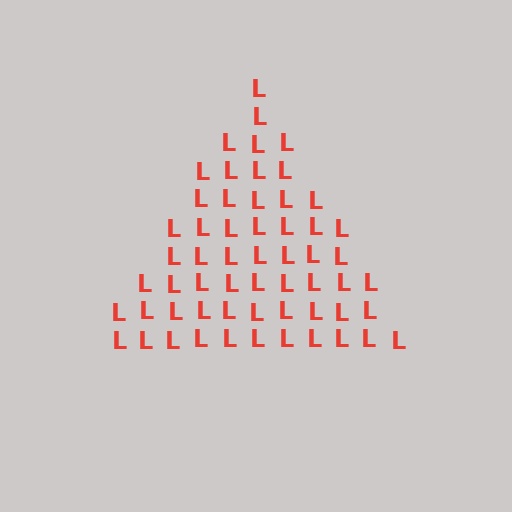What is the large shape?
The large shape is a triangle.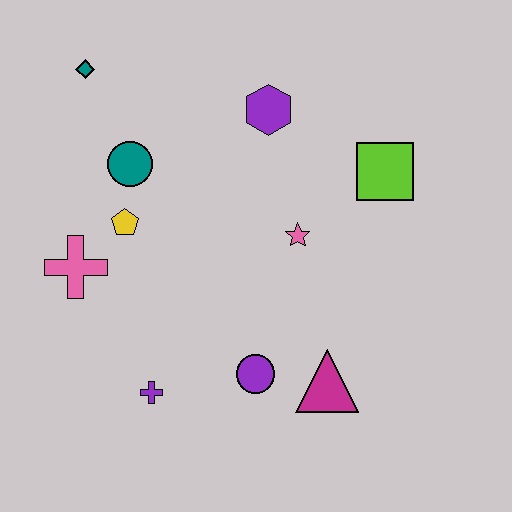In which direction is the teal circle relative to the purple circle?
The teal circle is above the purple circle.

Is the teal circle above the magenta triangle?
Yes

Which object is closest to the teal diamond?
The teal circle is closest to the teal diamond.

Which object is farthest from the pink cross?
The lime square is farthest from the pink cross.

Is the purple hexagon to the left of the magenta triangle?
Yes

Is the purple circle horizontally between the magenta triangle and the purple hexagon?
No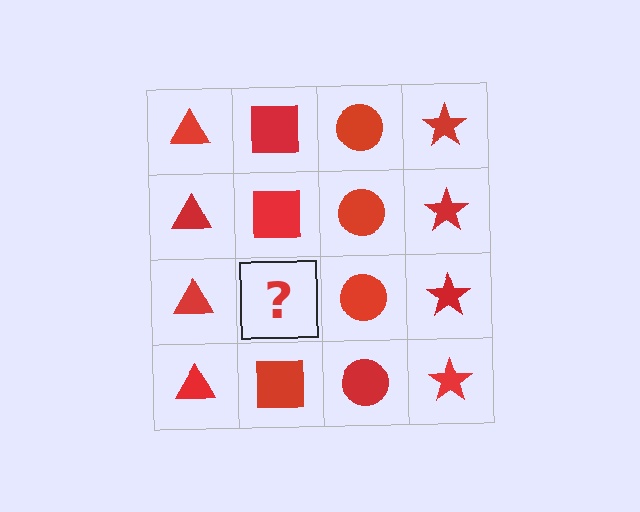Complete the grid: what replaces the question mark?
The question mark should be replaced with a red square.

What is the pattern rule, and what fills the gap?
The rule is that each column has a consistent shape. The gap should be filled with a red square.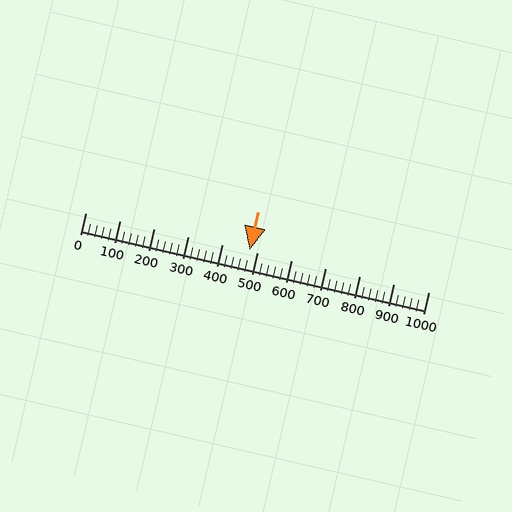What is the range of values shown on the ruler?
The ruler shows values from 0 to 1000.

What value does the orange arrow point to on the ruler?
The orange arrow points to approximately 480.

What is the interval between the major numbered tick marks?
The major tick marks are spaced 100 units apart.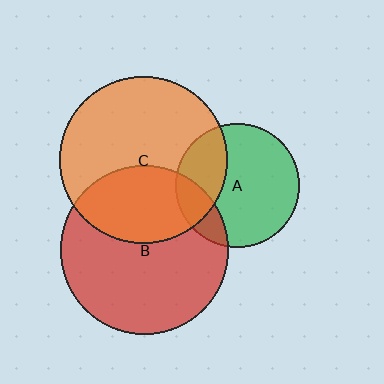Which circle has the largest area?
Circle B (red).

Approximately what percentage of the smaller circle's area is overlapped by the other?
Approximately 30%.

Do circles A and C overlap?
Yes.